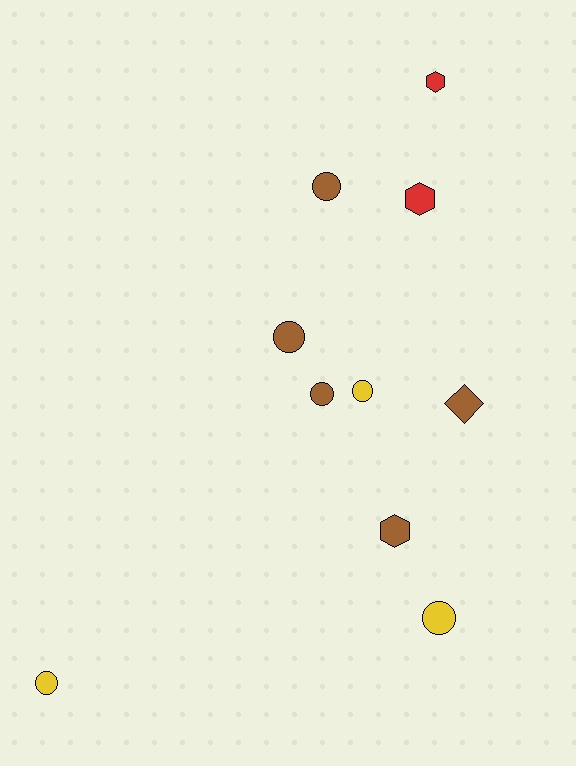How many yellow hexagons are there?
There are no yellow hexagons.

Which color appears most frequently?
Brown, with 5 objects.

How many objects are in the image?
There are 10 objects.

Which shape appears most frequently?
Circle, with 6 objects.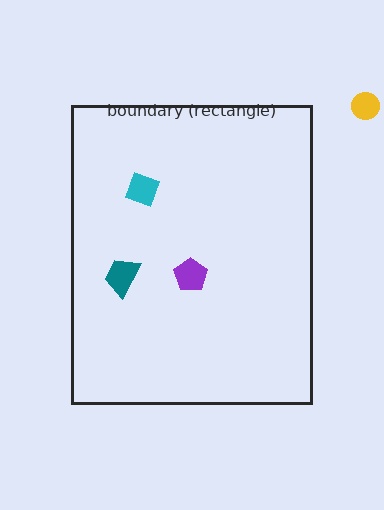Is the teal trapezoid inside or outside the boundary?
Inside.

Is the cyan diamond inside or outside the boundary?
Inside.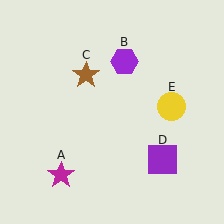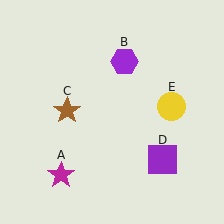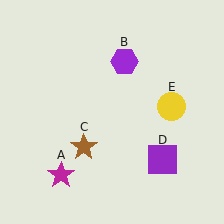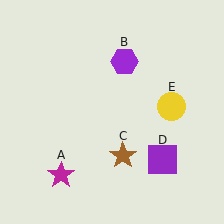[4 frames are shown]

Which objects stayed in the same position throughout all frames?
Magenta star (object A) and purple hexagon (object B) and purple square (object D) and yellow circle (object E) remained stationary.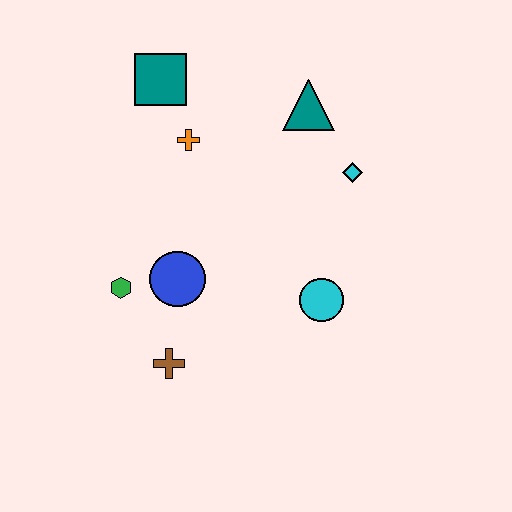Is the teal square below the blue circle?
No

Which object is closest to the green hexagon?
The blue circle is closest to the green hexagon.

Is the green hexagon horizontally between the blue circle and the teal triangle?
No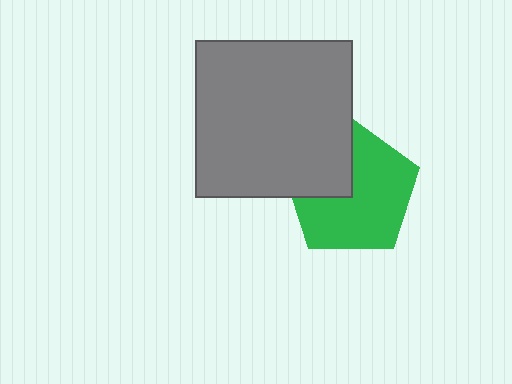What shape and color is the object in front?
The object in front is a gray square.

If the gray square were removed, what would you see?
You would see the complete green pentagon.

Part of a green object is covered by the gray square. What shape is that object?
It is a pentagon.